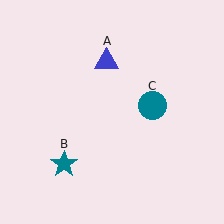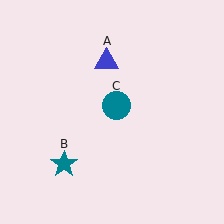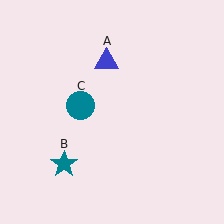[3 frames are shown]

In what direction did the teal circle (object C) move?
The teal circle (object C) moved left.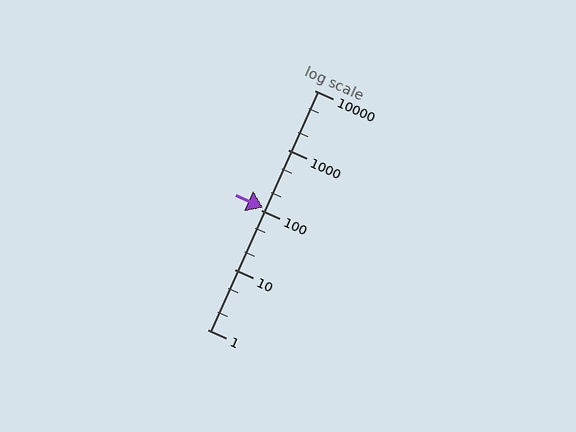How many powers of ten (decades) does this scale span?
The scale spans 4 decades, from 1 to 10000.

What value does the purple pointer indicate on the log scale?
The pointer indicates approximately 110.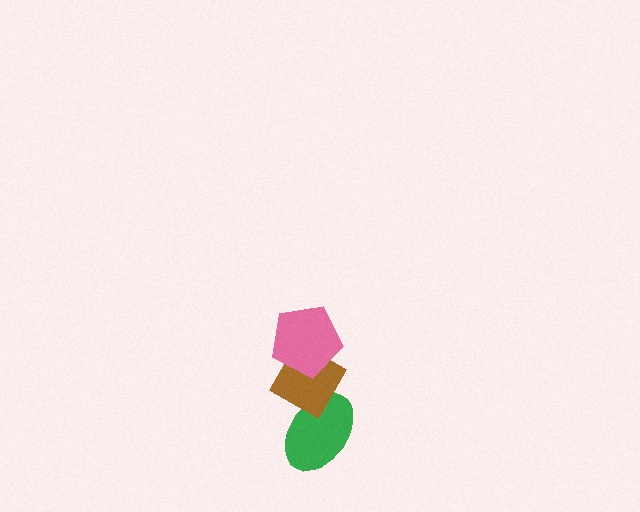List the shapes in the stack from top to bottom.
From top to bottom: the pink pentagon, the brown diamond, the green ellipse.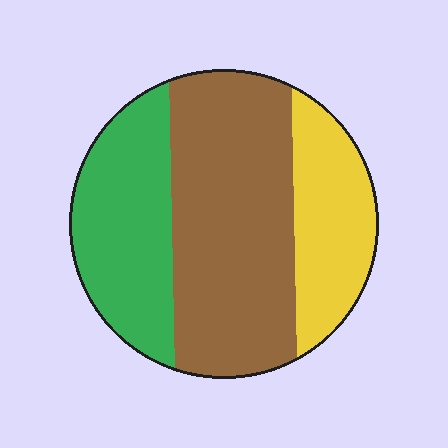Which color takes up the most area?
Brown, at roughly 50%.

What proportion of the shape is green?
Green takes up between a quarter and a half of the shape.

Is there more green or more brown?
Brown.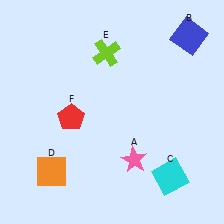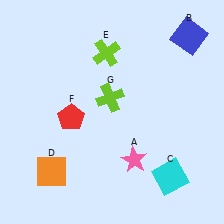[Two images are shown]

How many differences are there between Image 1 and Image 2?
There is 1 difference between the two images.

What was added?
A lime cross (G) was added in Image 2.